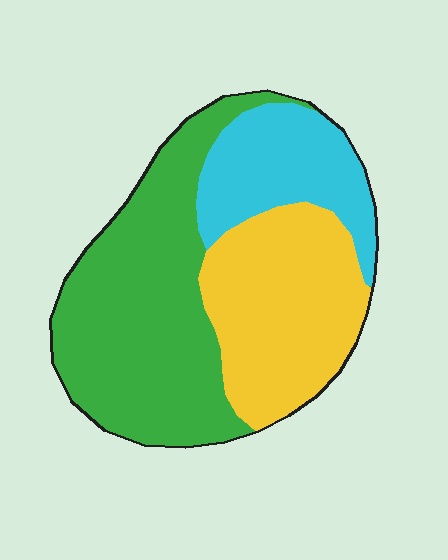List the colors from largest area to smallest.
From largest to smallest: green, yellow, cyan.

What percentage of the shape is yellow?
Yellow takes up about one third (1/3) of the shape.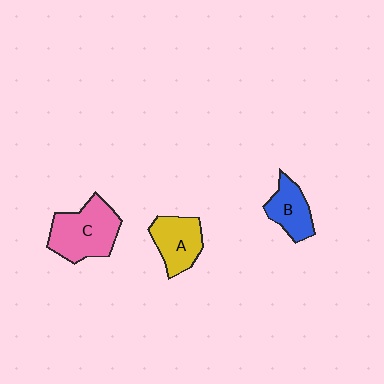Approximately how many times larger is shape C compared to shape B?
Approximately 1.7 times.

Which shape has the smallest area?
Shape B (blue).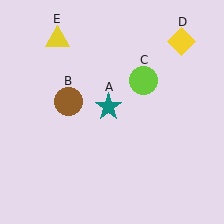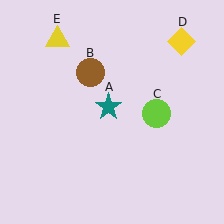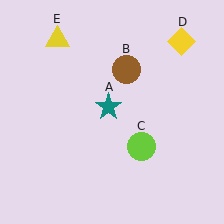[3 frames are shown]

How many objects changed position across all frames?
2 objects changed position: brown circle (object B), lime circle (object C).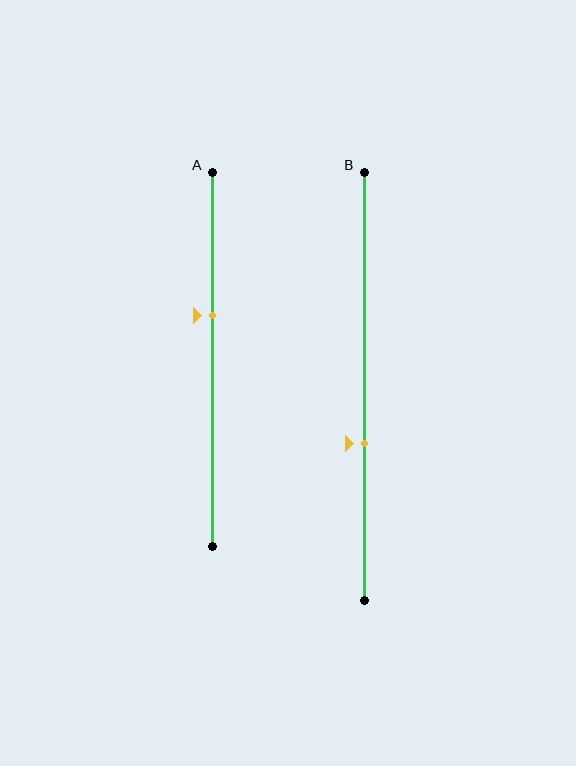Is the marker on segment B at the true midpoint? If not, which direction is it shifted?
No, the marker on segment B is shifted downward by about 13% of the segment length.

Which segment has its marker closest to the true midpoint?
Segment A has its marker closest to the true midpoint.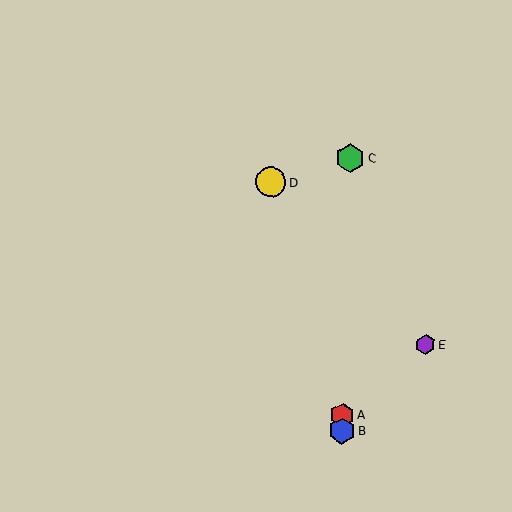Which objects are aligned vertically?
Objects A, B, C are aligned vertically.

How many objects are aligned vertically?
3 objects (A, B, C) are aligned vertically.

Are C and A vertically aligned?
Yes, both are at x≈350.